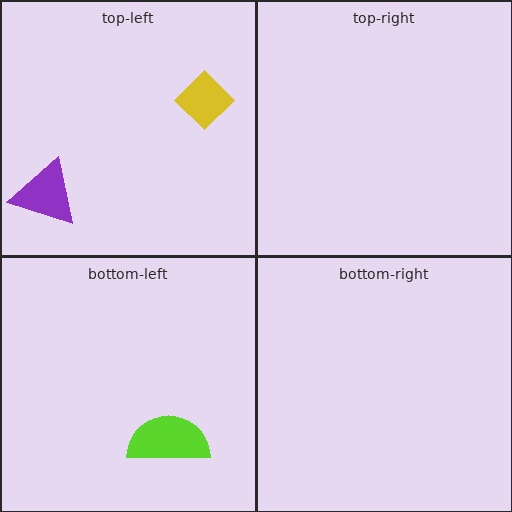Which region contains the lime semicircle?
The bottom-left region.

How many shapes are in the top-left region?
2.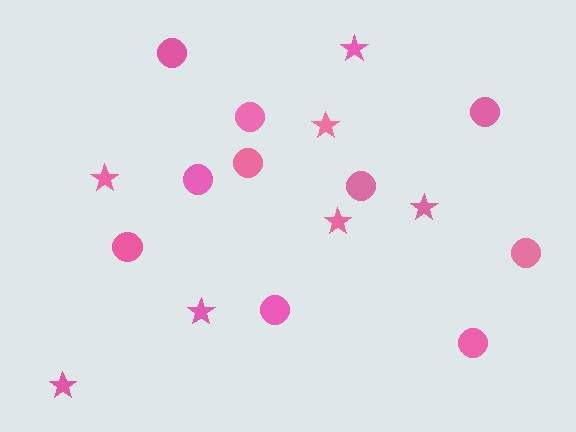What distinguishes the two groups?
There are 2 groups: one group of stars (7) and one group of circles (10).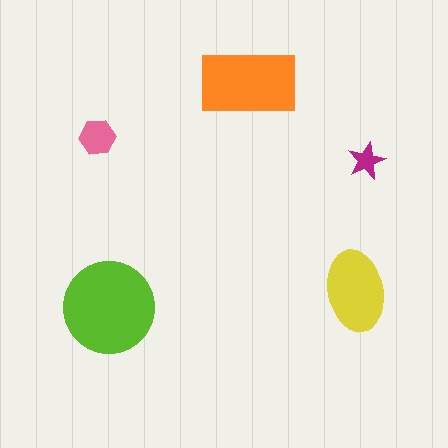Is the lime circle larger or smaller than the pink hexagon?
Larger.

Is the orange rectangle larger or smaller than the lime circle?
Smaller.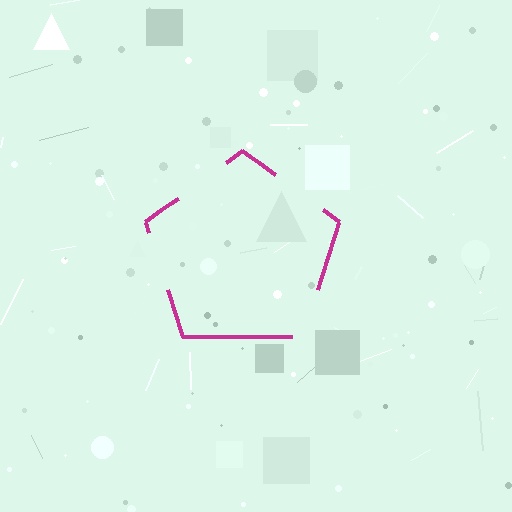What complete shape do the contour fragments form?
The contour fragments form a pentagon.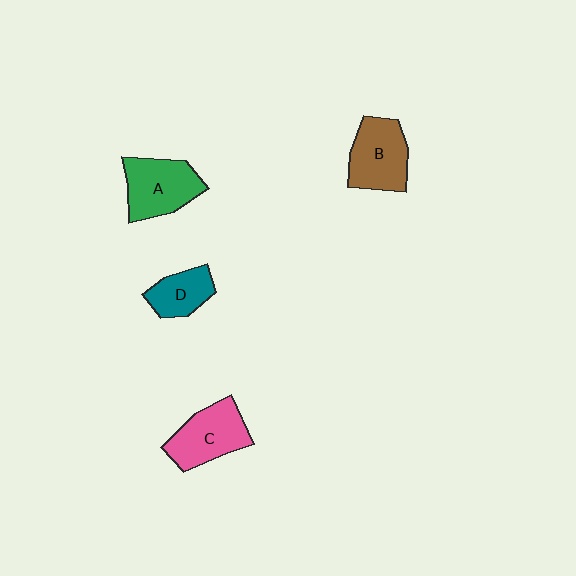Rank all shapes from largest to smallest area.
From largest to smallest: A (green), C (pink), B (brown), D (teal).